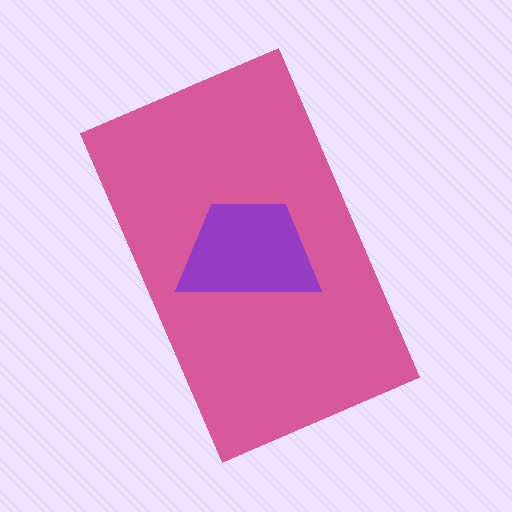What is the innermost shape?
The purple trapezoid.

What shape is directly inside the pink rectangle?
The purple trapezoid.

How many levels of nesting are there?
2.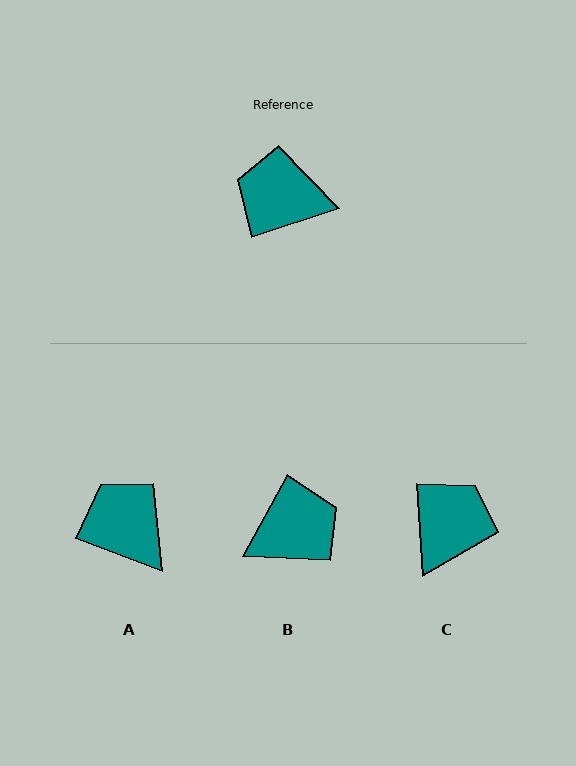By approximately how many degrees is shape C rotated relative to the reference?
Approximately 105 degrees clockwise.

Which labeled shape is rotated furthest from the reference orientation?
B, about 137 degrees away.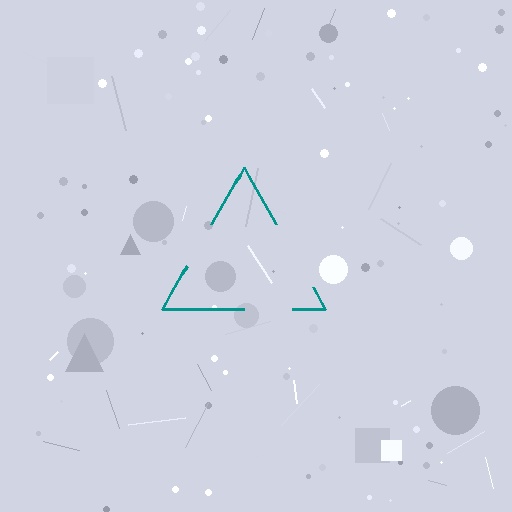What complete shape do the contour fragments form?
The contour fragments form a triangle.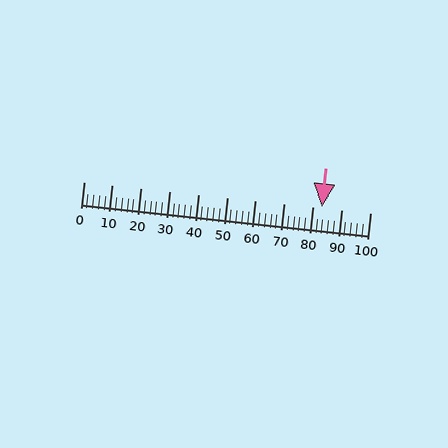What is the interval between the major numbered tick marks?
The major tick marks are spaced 10 units apart.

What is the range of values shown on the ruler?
The ruler shows values from 0 to 100.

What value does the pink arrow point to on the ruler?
The pink arrow points to approximately 83.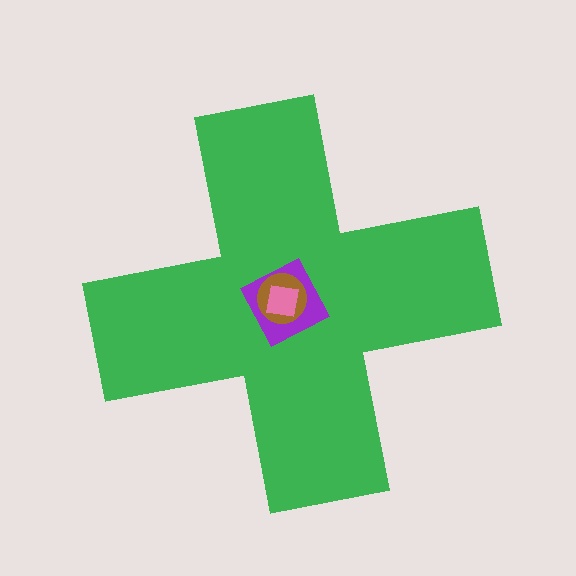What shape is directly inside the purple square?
The brown circle.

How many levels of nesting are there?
4.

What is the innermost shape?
The pink square.